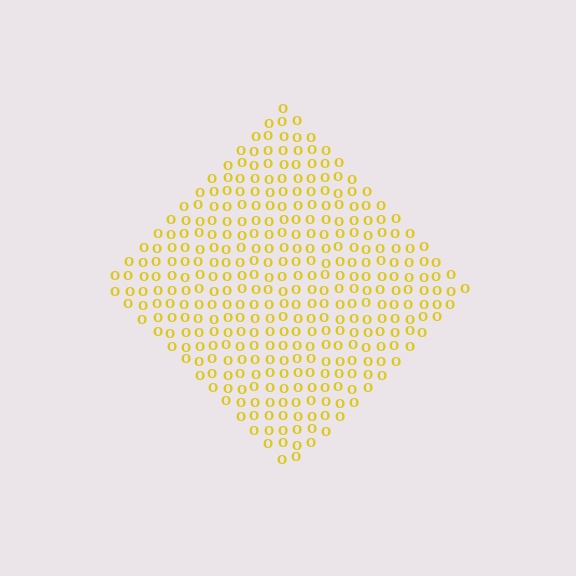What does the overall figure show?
The overall figure shows a diamond.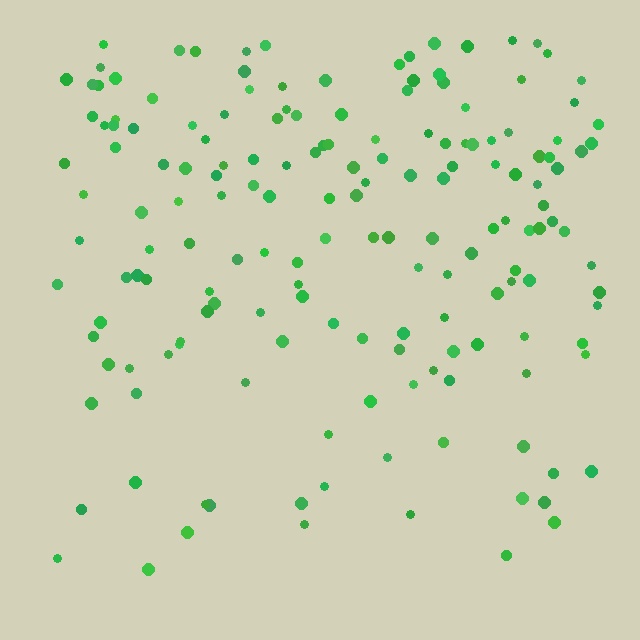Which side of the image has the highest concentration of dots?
The top.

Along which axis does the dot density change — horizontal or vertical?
Vertical.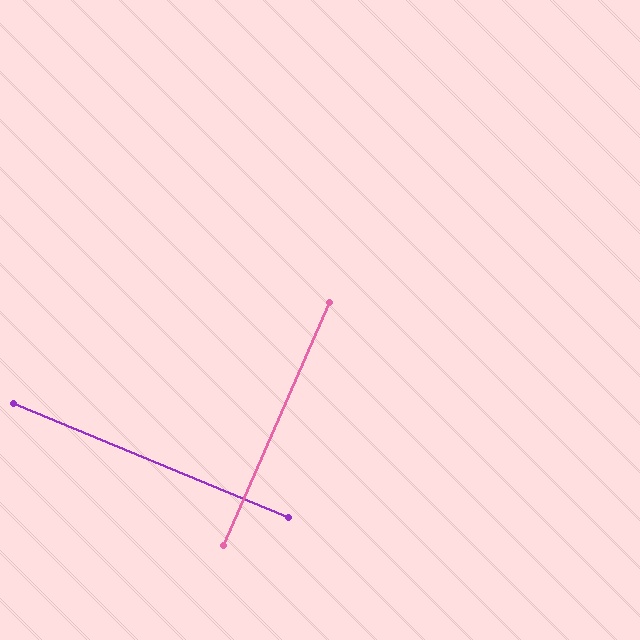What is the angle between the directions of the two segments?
Approximately 89 degrees.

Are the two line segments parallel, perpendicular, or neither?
Perpendicular — they meet at approximately 89°.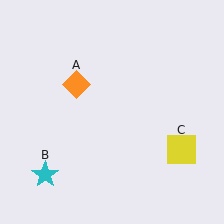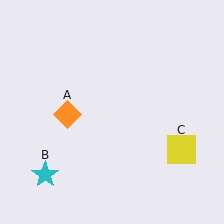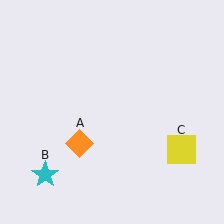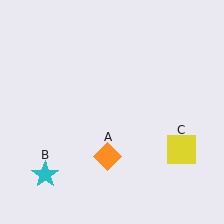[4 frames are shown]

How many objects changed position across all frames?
1 object changed position: orange diamond (object A).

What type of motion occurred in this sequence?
The orange diamond (object A) rotated counterclockwise around the center of the scene.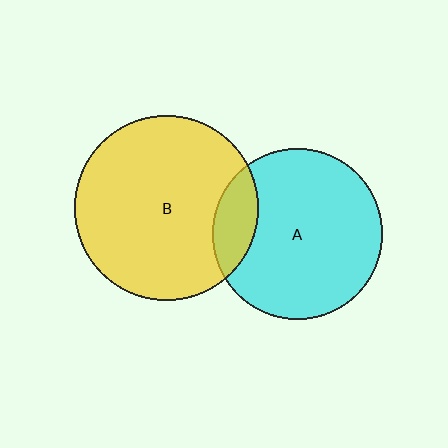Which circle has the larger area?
Circle B (yellow).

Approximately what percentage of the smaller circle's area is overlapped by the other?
Approximately 15%.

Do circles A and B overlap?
Yes.